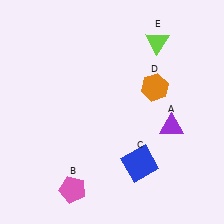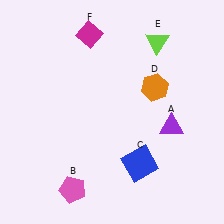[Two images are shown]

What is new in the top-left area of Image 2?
A magenta diamond (F) was added in the top-left area of Image 2.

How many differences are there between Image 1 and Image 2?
There is 1 difference between the two images.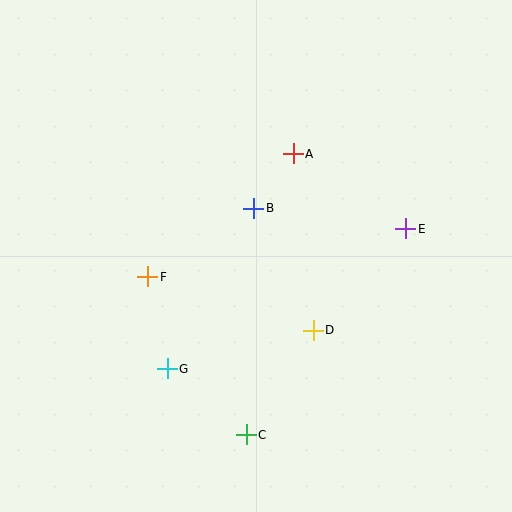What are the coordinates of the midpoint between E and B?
The midpoint between E and B is at (330, 219).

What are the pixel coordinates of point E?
Point E is at (406, 229).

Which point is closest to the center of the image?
Point B at (254, 208) is closest to the center.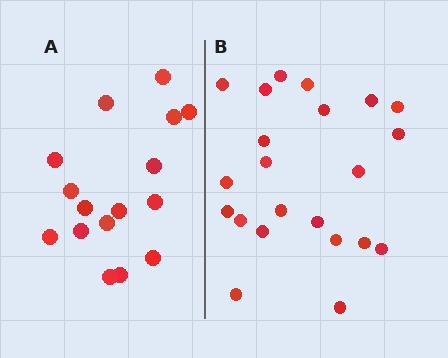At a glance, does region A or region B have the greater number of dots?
Region B (the right region) has more dots.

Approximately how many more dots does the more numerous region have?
Region B has about 6 more dots than region A.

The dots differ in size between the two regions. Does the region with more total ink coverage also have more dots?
No. Region A has more total ink coverage because its dots are larger, but region B actually contains more individual dots. Total area can be misleading — the number of items is what matters here.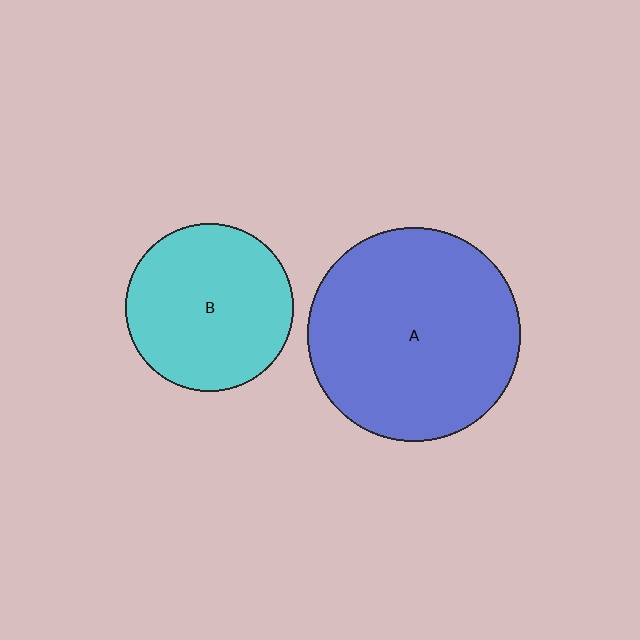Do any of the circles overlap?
No, none of the circles overlap.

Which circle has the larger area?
Circle A (blue).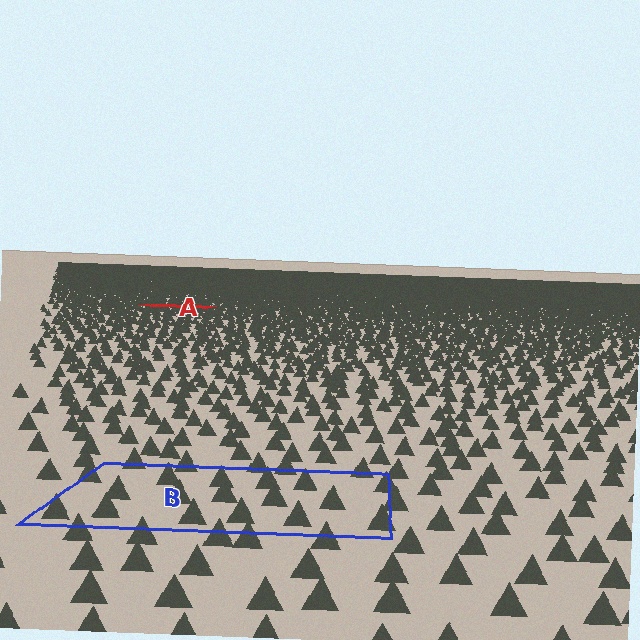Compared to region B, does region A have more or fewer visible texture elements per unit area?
Region A has more texture elements per unit area — they are packed more densely because it is farther away.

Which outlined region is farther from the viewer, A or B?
Region A is farther from the viewer — the texture elements inside it appear smaller and more densely packed.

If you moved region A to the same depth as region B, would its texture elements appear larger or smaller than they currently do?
They would appear larger. At a closer depth, the same texture elements are projected at a bigger on-screen size.